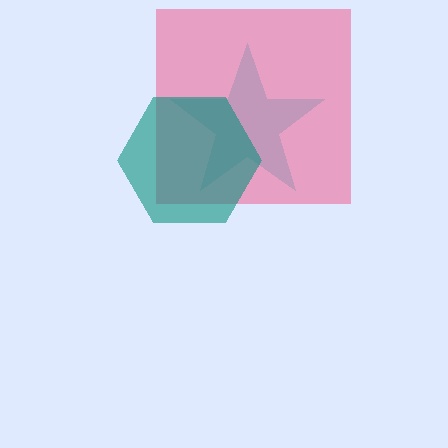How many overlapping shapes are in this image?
There are 3 overlapping shapes in the image.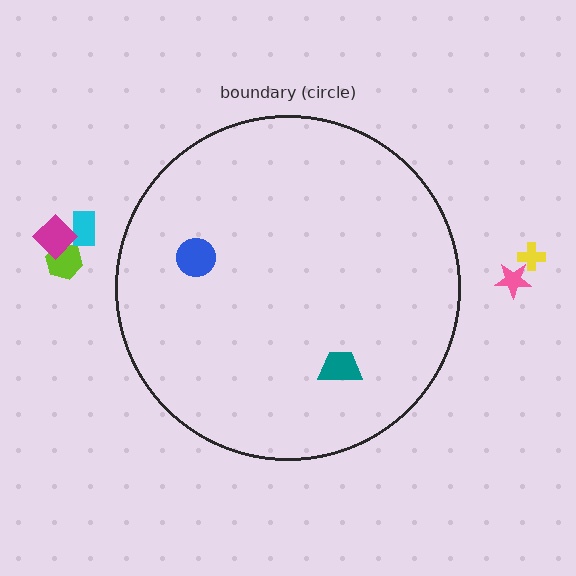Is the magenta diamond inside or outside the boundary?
Outside.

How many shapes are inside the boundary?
2 inside, 5 outside.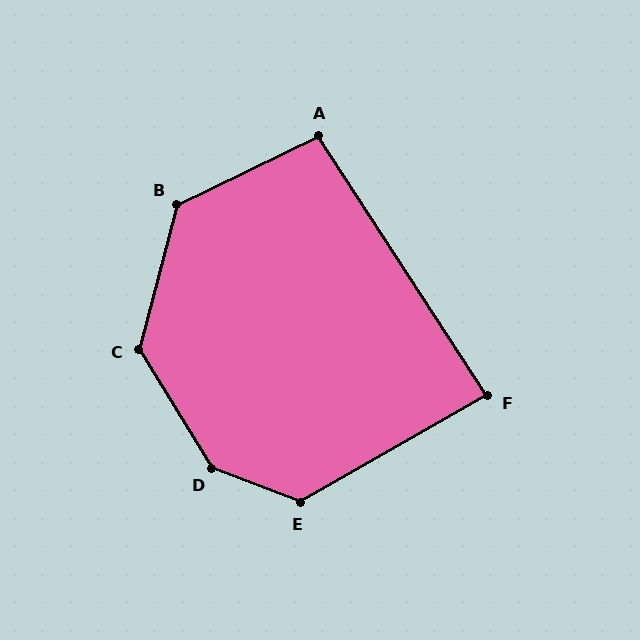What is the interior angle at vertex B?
Approximately 131 degrees (obtuse).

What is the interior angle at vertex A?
Approximately 97 degrees (obtuse).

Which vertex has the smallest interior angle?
F, at approximately 87 degrees.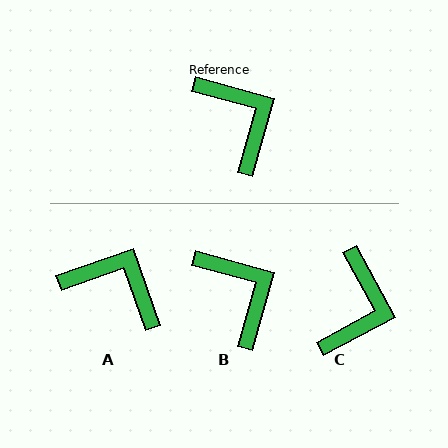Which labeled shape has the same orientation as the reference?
B.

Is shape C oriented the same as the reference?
No, it is off by about 46 degrees.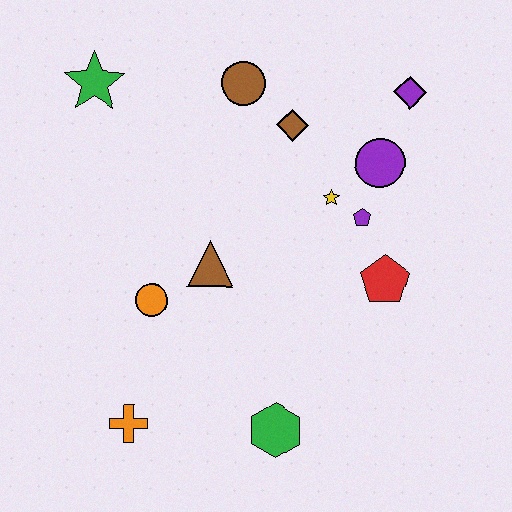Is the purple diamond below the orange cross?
No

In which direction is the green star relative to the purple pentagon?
The green star is to the left of the purple pentagon.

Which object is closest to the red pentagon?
The purple pentagon is closest to the red pentagon.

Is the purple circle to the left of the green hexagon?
No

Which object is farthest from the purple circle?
The orange cross is farthest from the purple circle.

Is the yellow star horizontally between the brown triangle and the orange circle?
No